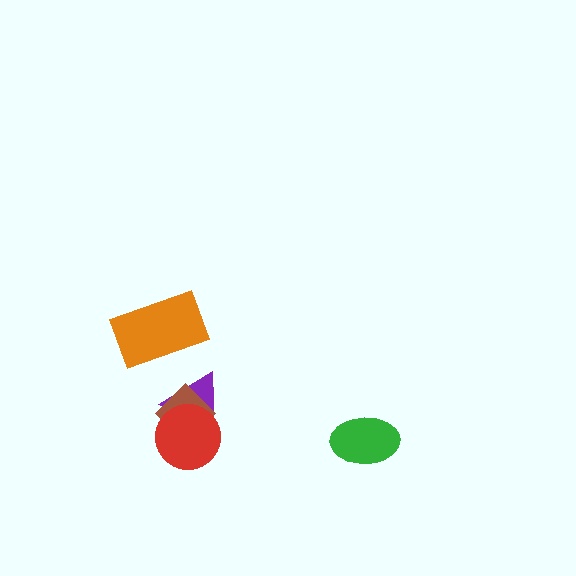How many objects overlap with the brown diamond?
2 objects overlap with the brown diamond.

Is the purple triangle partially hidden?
Yes, it is partially covered by another shape.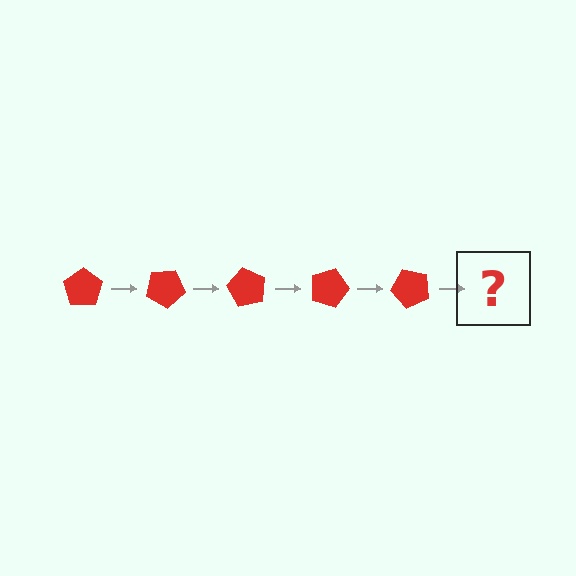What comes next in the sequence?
The next element should be a red pentagon rotated 150 degrees.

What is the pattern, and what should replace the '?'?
The pattern is that the pentagon rotates 30 degrees each step. The '?' should be a red pentagon rotated 150 degrees.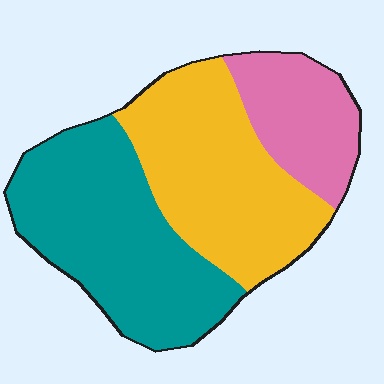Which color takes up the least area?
Pink, at roughly 20%.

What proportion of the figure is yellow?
Yellow takes up between a quarter and a half of the figure.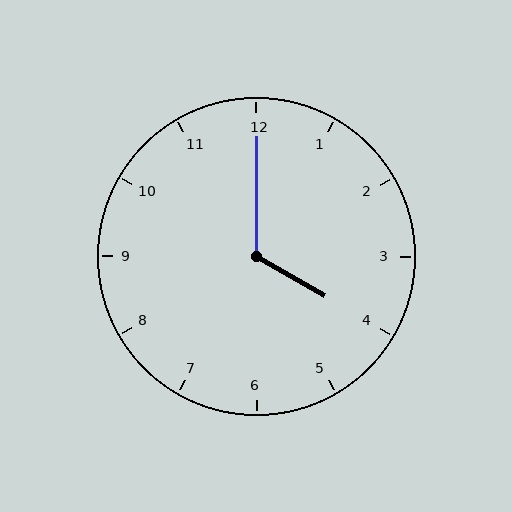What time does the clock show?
4:00.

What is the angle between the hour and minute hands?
Approximately 120 degrees.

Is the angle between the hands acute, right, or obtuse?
It is obtuse.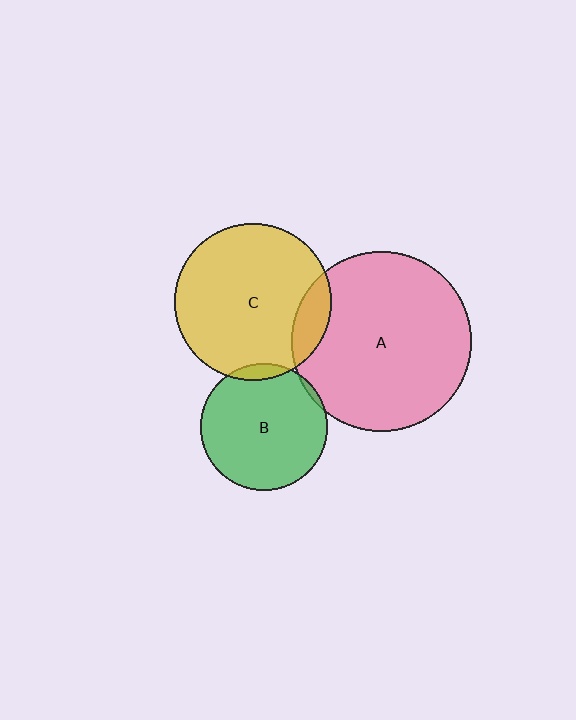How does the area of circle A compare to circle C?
Approximately 1.3 times.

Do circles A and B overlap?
Yes.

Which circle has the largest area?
Circle A (pink).